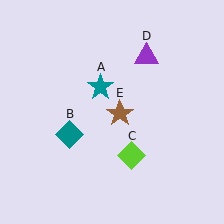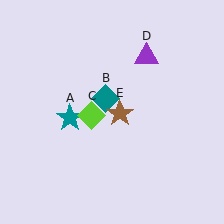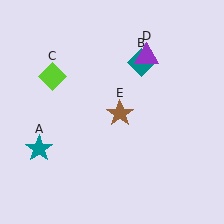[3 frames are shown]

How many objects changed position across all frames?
3 objects changed position: teal star (object A), teal diamond (object B), lime diamond (object C).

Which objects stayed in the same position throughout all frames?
Purple triangle (object D) and brown star (object E) remained stationary.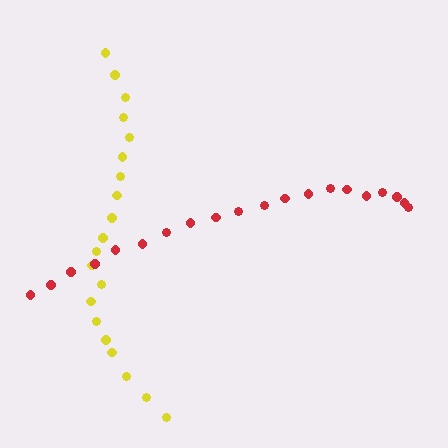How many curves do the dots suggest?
There are 2 distinct paths.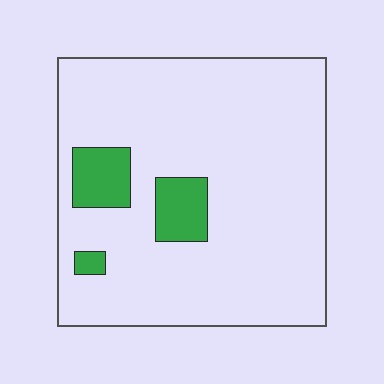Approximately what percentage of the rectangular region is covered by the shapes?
Approximately 10%.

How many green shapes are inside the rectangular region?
3.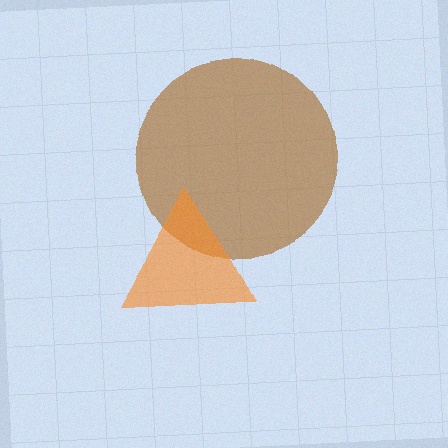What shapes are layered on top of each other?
The layered shapes are: a brown circle, an orange triangle.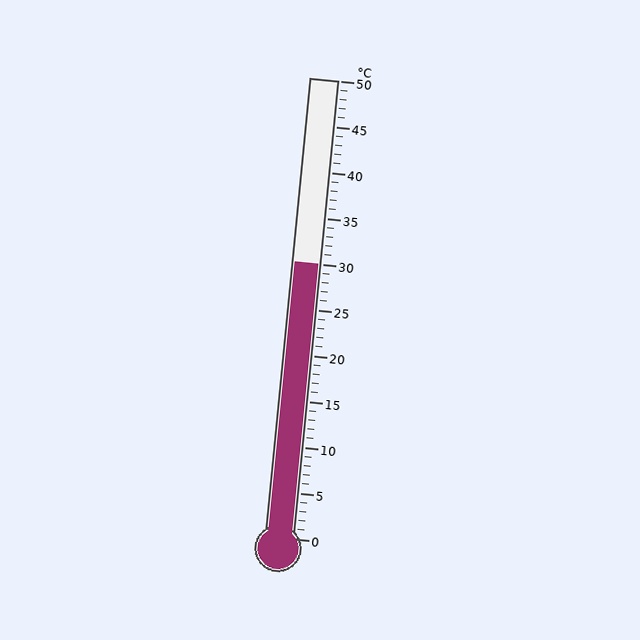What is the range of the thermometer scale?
The thermometer scale ranges from 0°C to 50°C.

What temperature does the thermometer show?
The thermometer shows approximately 30°C.